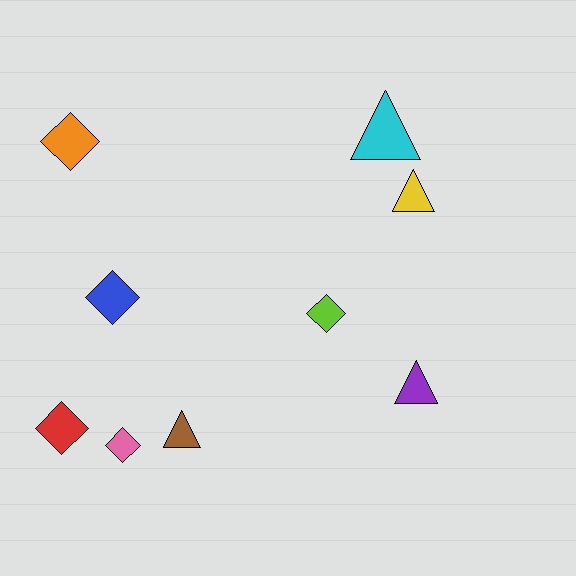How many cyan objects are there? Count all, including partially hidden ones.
There is 1 cyan object.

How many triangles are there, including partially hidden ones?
There are 4 triangles.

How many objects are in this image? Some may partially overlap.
There are 9 objects.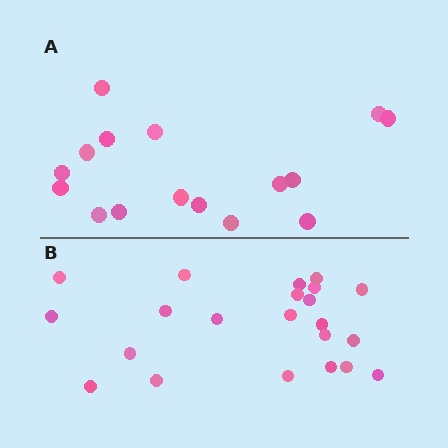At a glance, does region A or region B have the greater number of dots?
Region B (the bottom region) has more dots.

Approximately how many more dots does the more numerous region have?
Region B has about 6 more dots than region A.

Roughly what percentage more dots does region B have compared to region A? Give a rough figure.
About 40% more.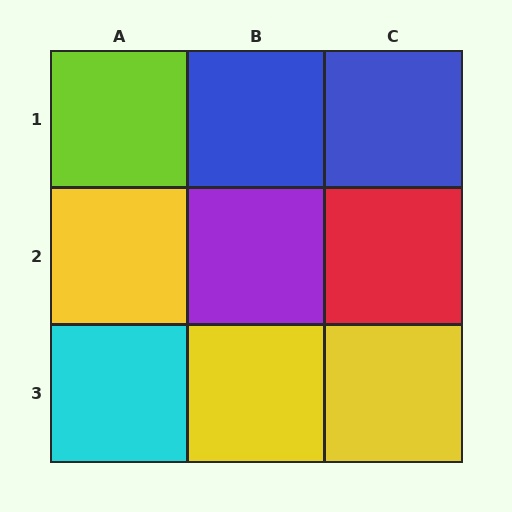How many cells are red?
1 cell is red.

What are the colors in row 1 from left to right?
Lime, blue, blue.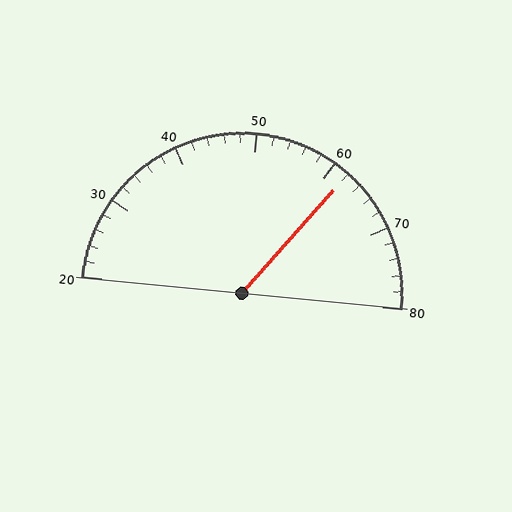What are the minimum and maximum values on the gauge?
The gauge ranges from 20 to 80.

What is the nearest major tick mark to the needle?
The nearest major tick mark is 60.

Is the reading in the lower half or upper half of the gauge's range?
The reading is in the upper half of the range (20 to 80).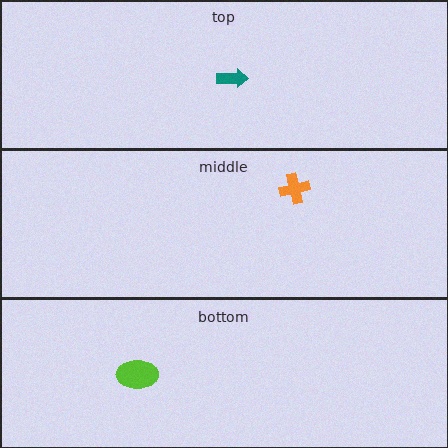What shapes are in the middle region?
The orange cross.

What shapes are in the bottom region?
The lime ellipse.